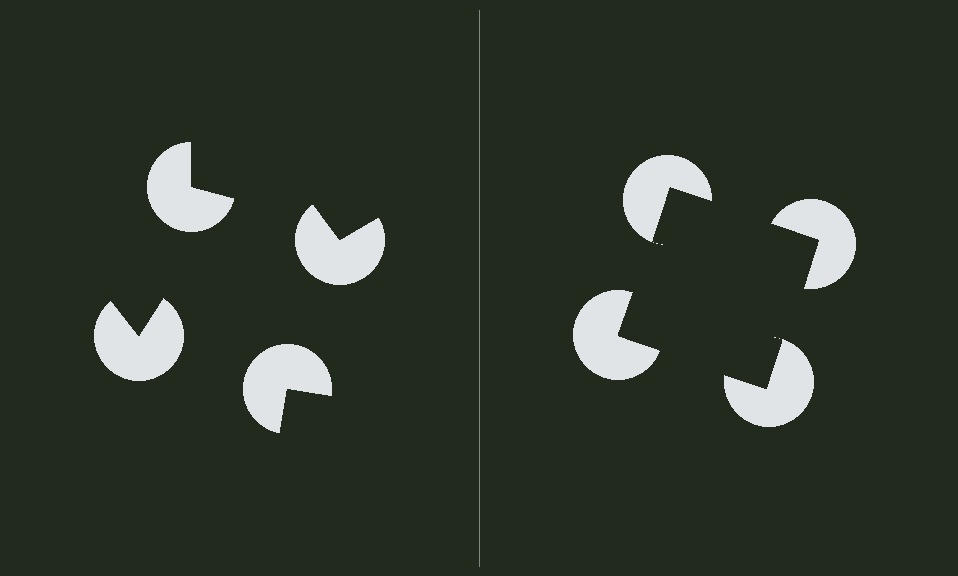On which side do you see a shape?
An illusory square appears on the right side. On the left side the wedge cuts are rotated, so no coherent shape forms.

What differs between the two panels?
The pac-man discs are positioned identically on both sides; only the wedge orientations differ. On the right they align to a square; on the left they are misaligned.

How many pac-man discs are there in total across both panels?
8 — 4 on each side.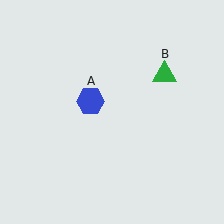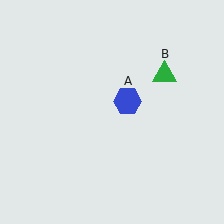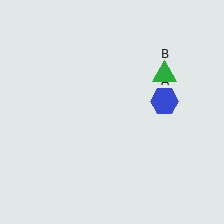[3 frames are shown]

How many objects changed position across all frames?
1 object changed position: blue hexagon (object A).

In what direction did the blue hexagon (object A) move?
The blue hexagon (object A) moved right.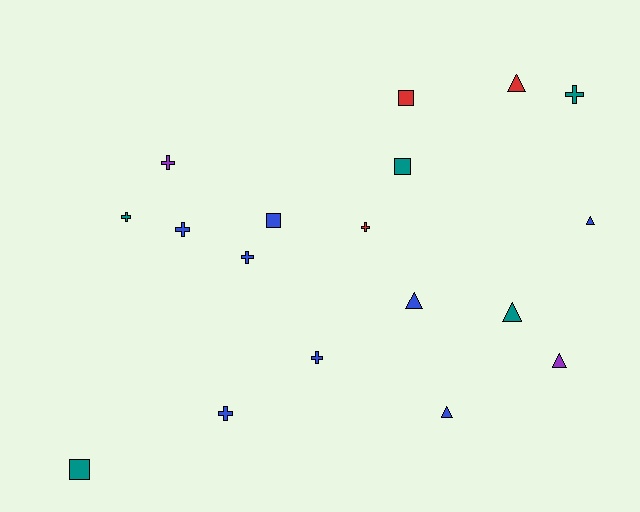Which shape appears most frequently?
Cross, with 8 objects.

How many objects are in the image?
There are 18 objects.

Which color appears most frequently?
Blue, with 8 objects.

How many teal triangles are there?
There is 1 teal triangle.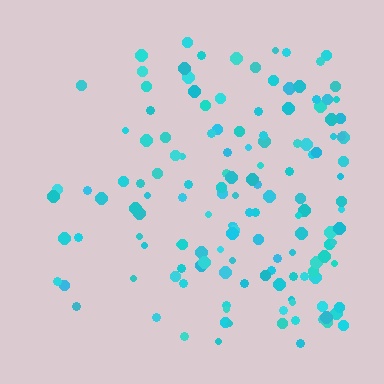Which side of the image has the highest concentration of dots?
The right.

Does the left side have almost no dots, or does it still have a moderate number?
Still a moderate number, just noticeably fewer than the right.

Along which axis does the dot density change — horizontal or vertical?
Horizontal.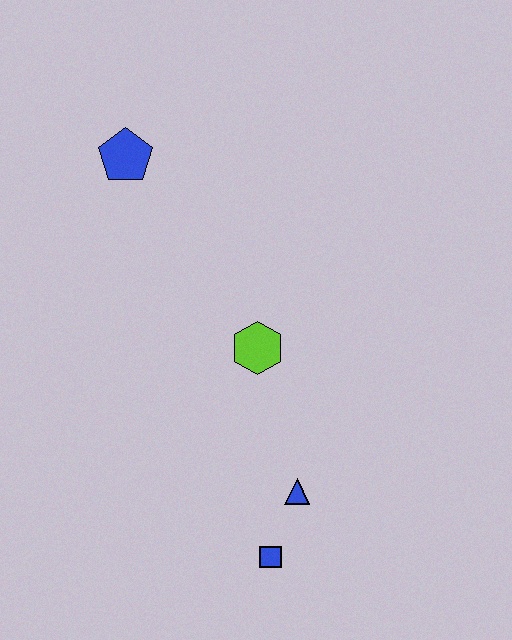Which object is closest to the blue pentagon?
The lime hexagon is closest to the blue pentagon.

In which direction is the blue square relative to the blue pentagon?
The blue square is below the blue pentagon.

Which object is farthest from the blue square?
The blue pentagon is farthest from the blue square.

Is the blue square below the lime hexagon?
Yes